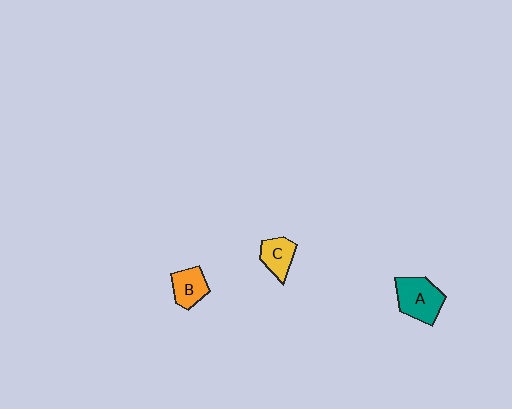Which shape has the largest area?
Shape A (teal).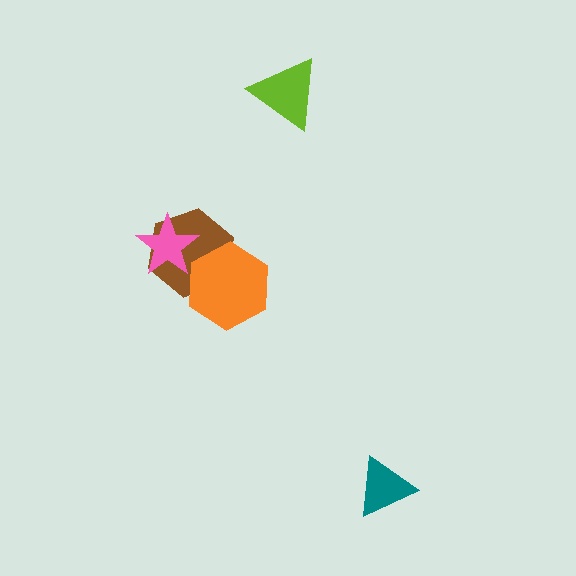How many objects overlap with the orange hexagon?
1 object overlaps with the orange hexagon.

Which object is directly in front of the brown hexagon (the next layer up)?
The orange hexagon is directly in front of the brown hexagon.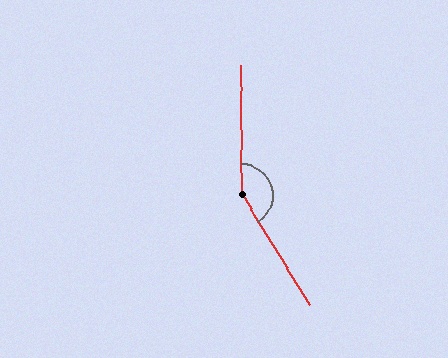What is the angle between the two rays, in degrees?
Approximately 149 degrees.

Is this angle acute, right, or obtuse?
It is obtuse.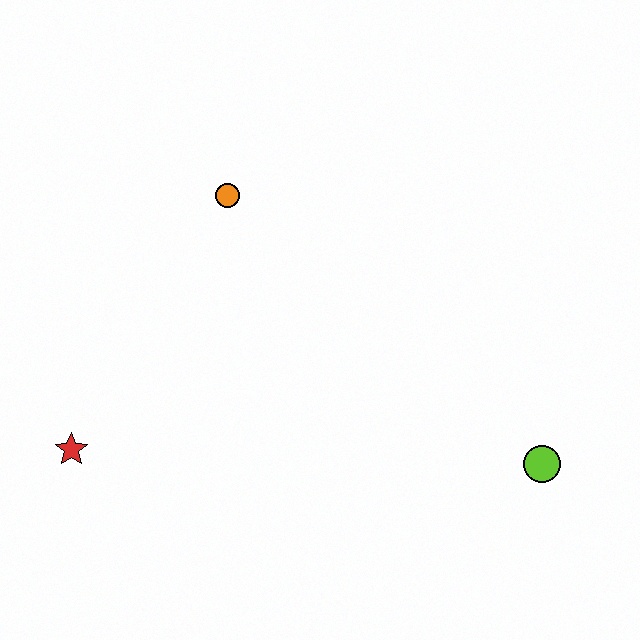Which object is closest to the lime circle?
The orange circle is closest to the lime circle.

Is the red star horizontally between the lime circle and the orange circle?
No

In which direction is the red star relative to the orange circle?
The red star is below the orange circle.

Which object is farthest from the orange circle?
The lime circle is farthest from the orange circle.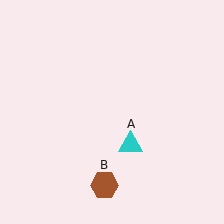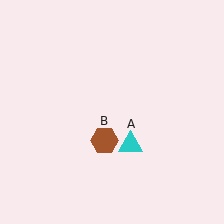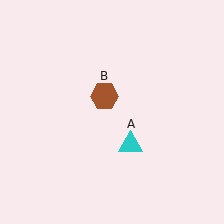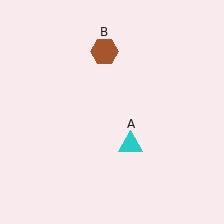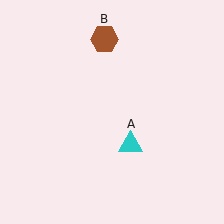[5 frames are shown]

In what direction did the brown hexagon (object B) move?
The brown hexagon (object B) moved up.